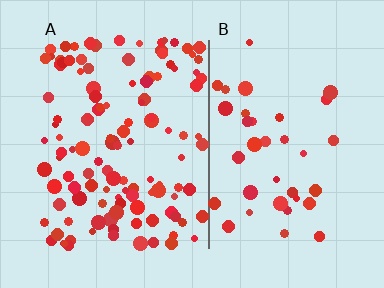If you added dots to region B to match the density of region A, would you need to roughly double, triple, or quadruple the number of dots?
Approximately triple.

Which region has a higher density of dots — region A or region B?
A (the left).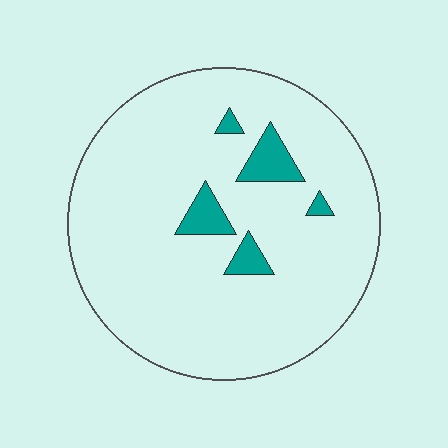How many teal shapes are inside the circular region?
5.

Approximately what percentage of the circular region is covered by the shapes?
Approximately 10%.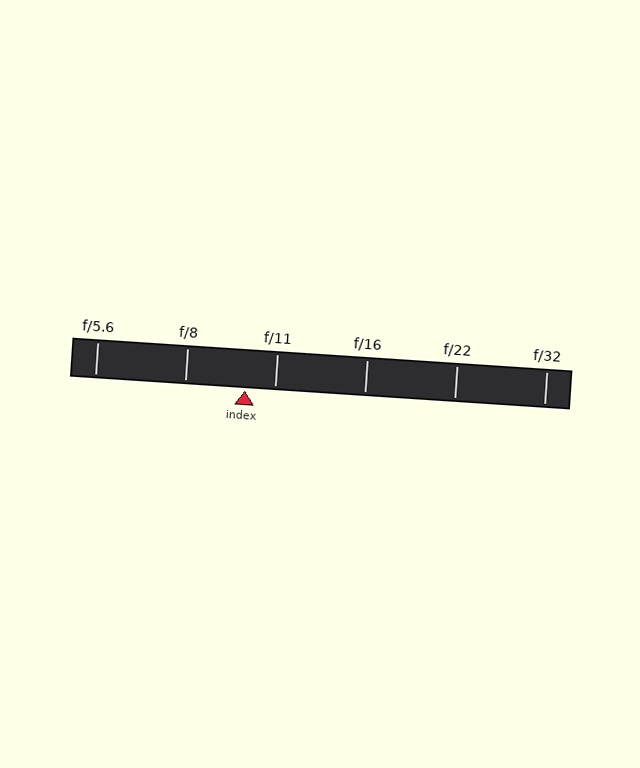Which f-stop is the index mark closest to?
The index mark is closest to f/11.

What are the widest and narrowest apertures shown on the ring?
The widest aperture shown is f/5.6 and the narrowest is f/32.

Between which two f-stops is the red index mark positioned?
The index mark is between f/8 and f/11.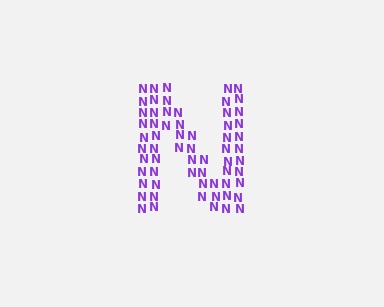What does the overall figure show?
The overall figure shows the letter N.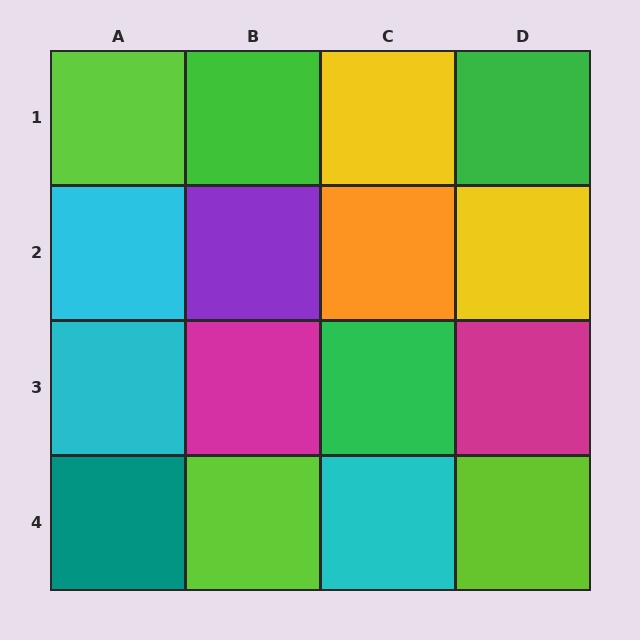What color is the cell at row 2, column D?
Yellow.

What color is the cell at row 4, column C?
Cyan.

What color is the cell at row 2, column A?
Cyan.